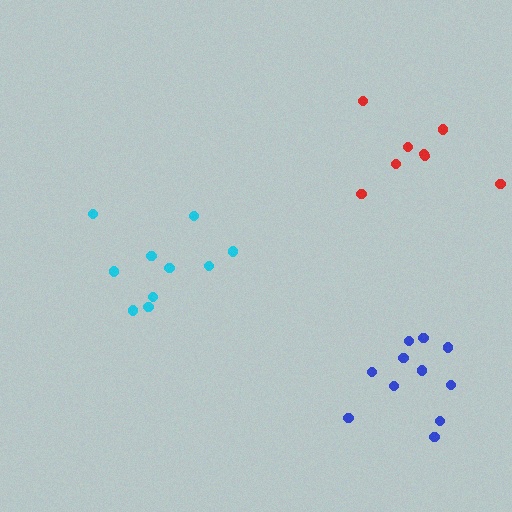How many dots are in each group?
Group 1: 8 dots, Group 2: 10 dots, Group 3: 11 dots (29 total).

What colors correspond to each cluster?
The clusters are colored: red, cyan, blue.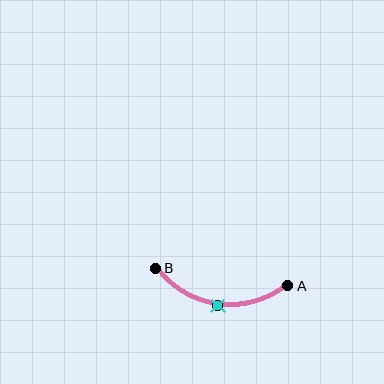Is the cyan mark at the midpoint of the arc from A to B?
Yes. The cyan mark lies on the arc at equal arc-length from both A and B — it is the arc midpoint.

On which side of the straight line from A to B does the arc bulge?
The arc bulges below the straight line connecting A and B.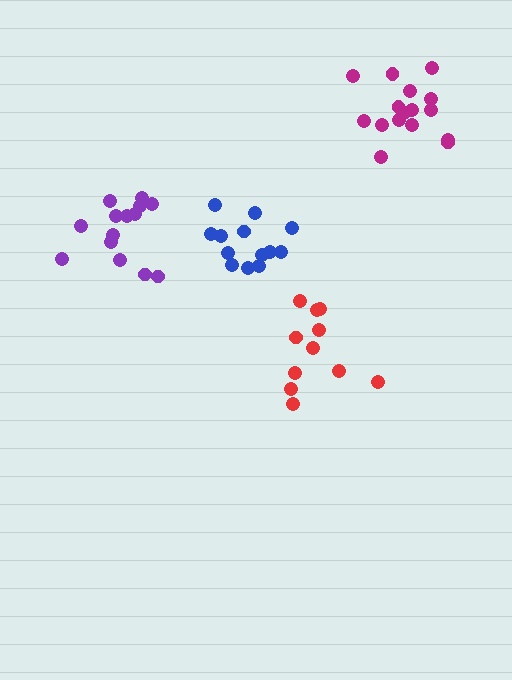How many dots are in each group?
Group 1: 13 dots, Group 2: 14 dots, Group 3: 16 dots, Group 4: 11 dots (54 total).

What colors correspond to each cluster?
The clusters are colored: blue, purple, magenta, red.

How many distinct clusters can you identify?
There are 4 distinct clusters.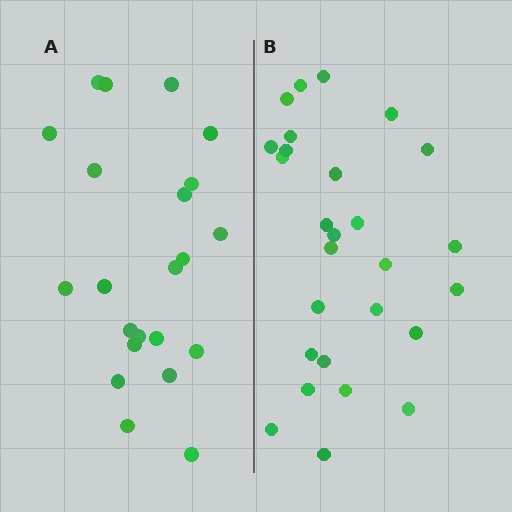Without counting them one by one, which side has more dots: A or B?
Region B (the right region) has more dots.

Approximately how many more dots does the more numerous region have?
Region B has about 5 more dots than region A.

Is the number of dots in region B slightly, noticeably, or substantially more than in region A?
Region B has only slightly more — the two regions are fairly close. The ratio is roughly 1.2 to 1.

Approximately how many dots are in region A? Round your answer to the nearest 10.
About 20 dots. (The exact count is 22, which rounds to 20.)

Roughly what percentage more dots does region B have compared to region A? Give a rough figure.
About 25% more.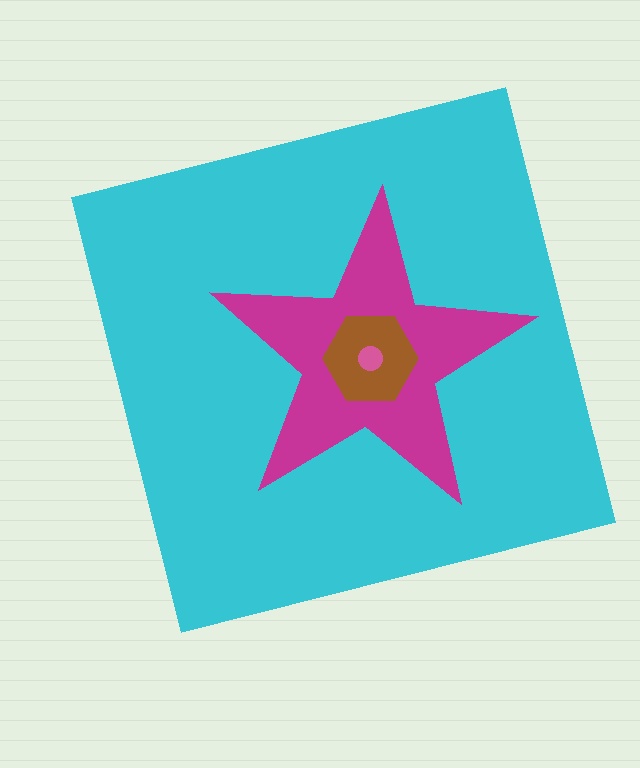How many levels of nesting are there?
4.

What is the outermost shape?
The cyan square.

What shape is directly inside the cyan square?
The magenta star.